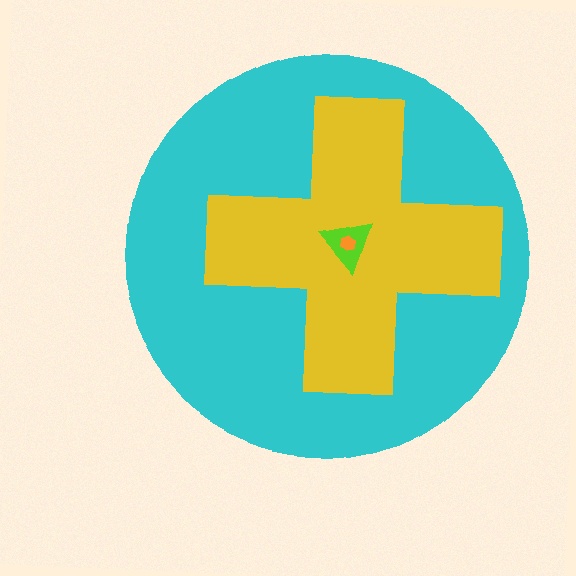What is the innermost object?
The orange hexagon.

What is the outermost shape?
The cyan circle.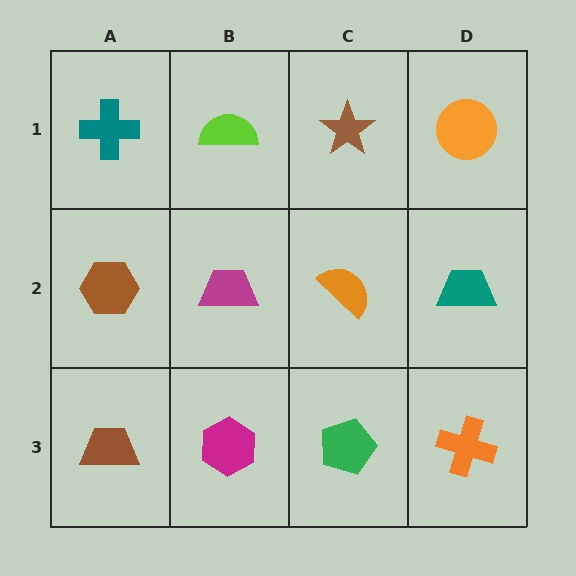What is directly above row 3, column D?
A teal trapezoid.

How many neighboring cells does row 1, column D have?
2.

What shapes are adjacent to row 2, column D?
An orange circle (row 1, column D), an orange cross (row 3, column D), an orange semicircle (row 2, column C).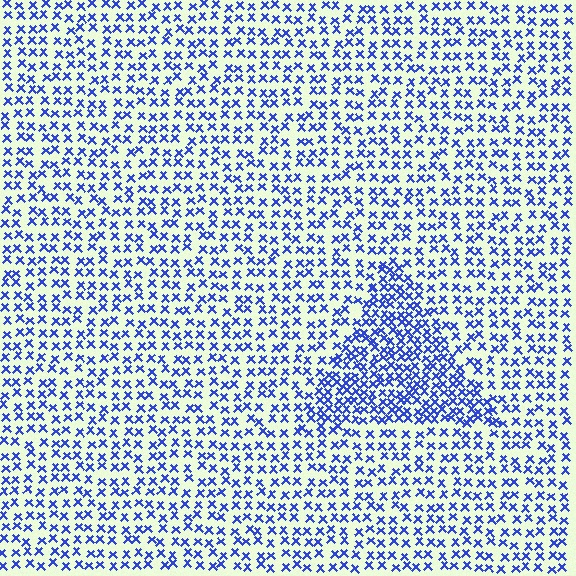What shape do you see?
I see a triangle.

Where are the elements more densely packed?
The elements are more densely packed inside the triangle boundary.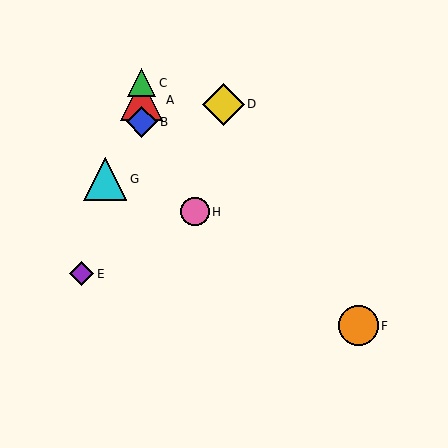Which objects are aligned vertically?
Objects A, B, C are aligned vertically.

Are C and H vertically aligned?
No, C is at x≈142 and H is at x≈195.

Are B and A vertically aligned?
Yes, both are at x≈142.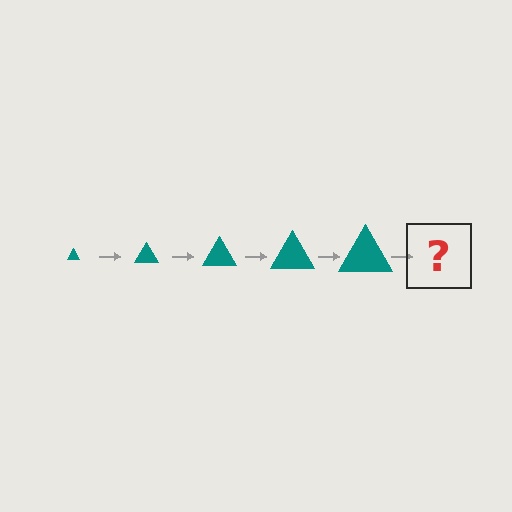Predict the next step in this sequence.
The next step is a teal triangle, larger than the previous one.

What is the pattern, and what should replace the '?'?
The pattern is that the triangle gets progressively larger each step. The '?' should be a teal triangle, larger than the previous one.